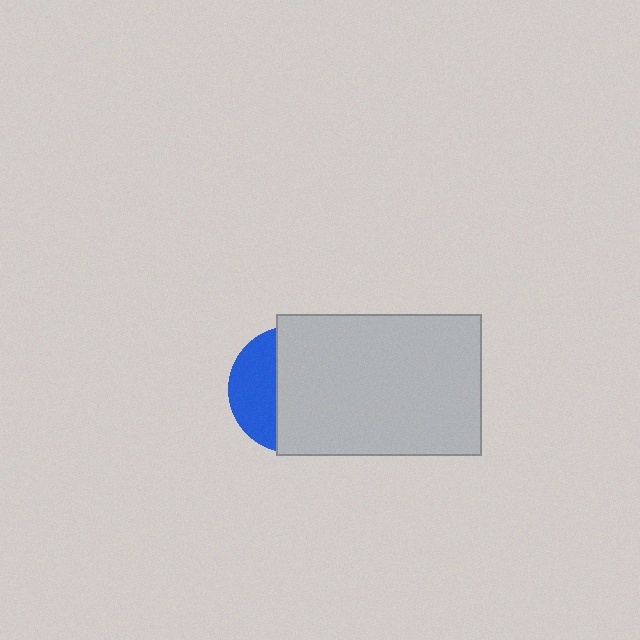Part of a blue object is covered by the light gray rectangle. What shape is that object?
It is a circle.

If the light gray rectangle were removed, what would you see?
You would see the complete blue circle.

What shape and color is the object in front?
The object in front is a light gray rectangle.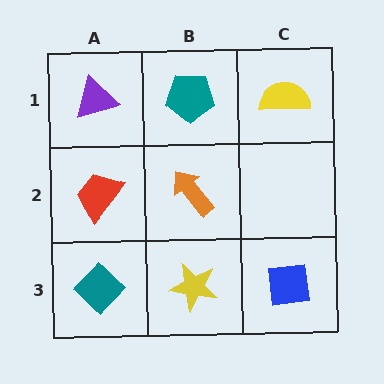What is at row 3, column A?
A teal diamond.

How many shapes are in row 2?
2 shapes.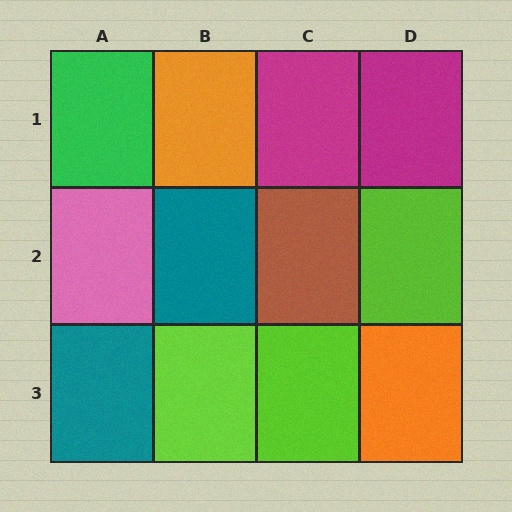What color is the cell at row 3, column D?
Orange.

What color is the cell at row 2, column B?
Teal.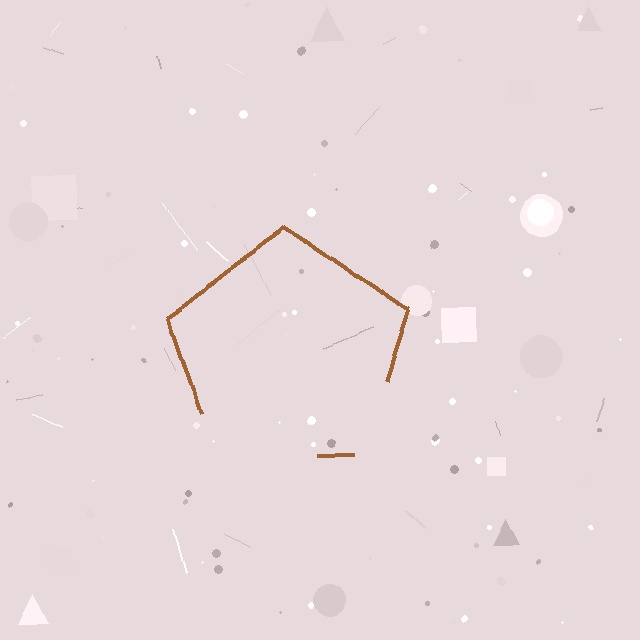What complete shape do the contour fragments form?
The contour fragments form a pentagon.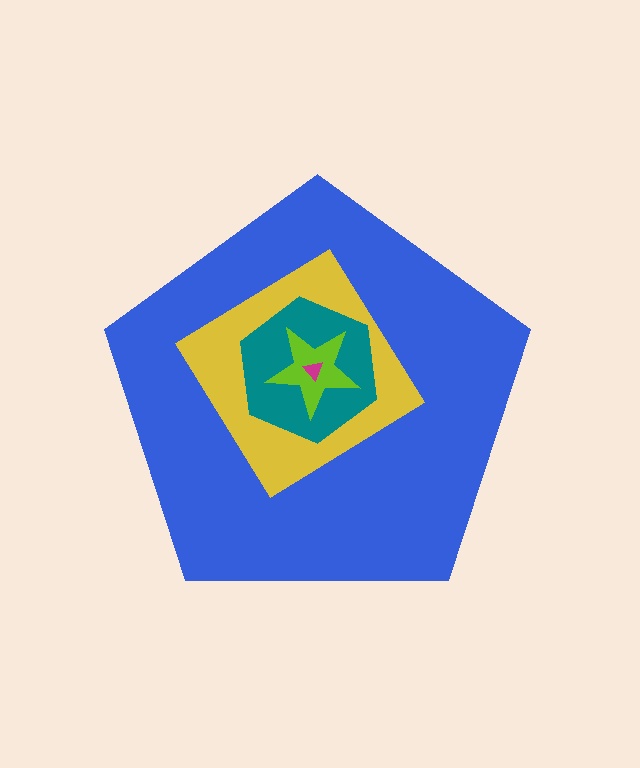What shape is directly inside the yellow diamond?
The teal hexagon.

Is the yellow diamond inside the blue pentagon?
Yes.